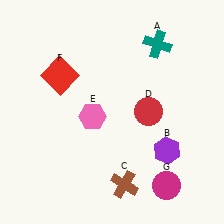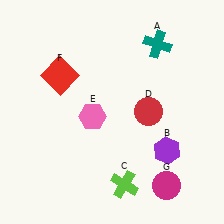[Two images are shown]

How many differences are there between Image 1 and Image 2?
There is 1 difference between the two images.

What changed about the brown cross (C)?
In Image 1, C is brown. In Image 2, it changed to lime.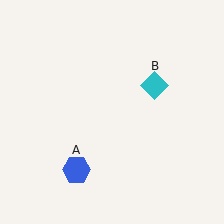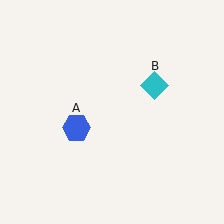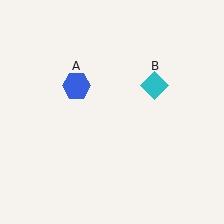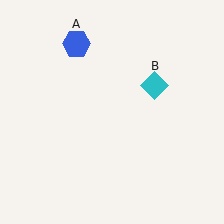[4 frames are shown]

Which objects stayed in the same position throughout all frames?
Cyan diamond (object B) remained stationary.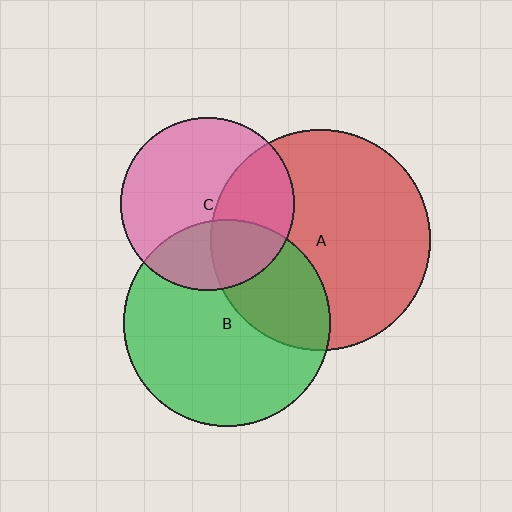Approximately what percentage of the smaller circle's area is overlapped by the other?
Approximately 30%.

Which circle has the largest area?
Circle A (red).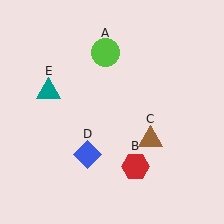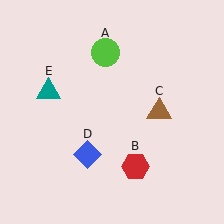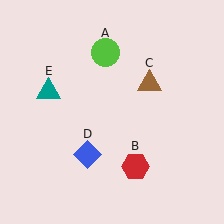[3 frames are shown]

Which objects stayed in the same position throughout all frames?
Lime circle (object A) and red hexagon (object B) and blue diamond (object D) and teal triangle (object E) remained stationary.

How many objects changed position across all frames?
1 object changed position: brown triangle (object C).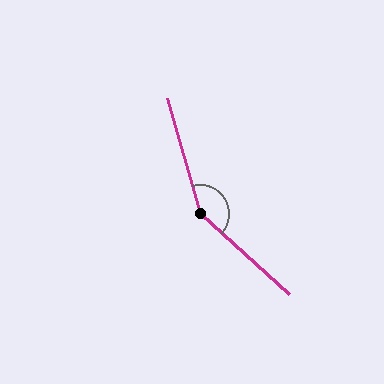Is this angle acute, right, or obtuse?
It is obtuse.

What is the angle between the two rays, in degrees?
Approximately 148 degrees.